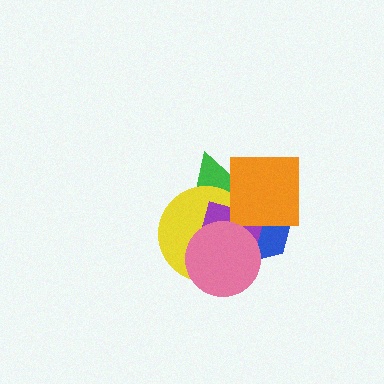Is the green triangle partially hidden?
Yes, it is partially covered by another shape.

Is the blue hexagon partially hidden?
Yes, it is partially covered by another shape.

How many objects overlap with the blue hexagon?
5 objects overlap with the blue hexagon.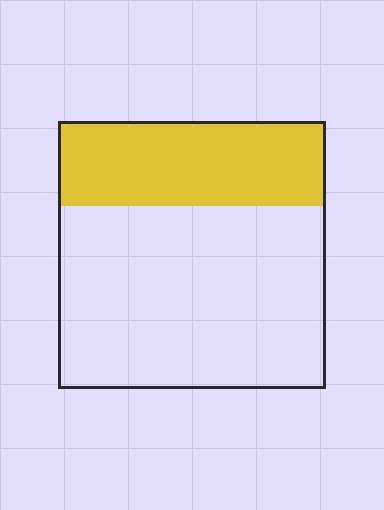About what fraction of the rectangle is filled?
About one third (1/3).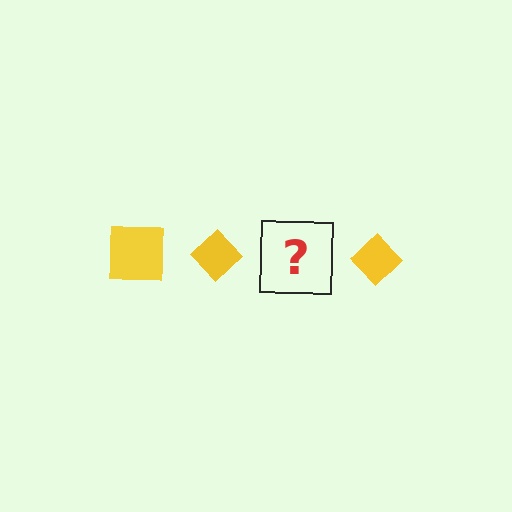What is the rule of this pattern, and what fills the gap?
The rule is that the pattern cycles through square, diamond shapes in yellow. The gap should be filled with a yellow square.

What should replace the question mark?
The question mark should be replaced with a yellow square.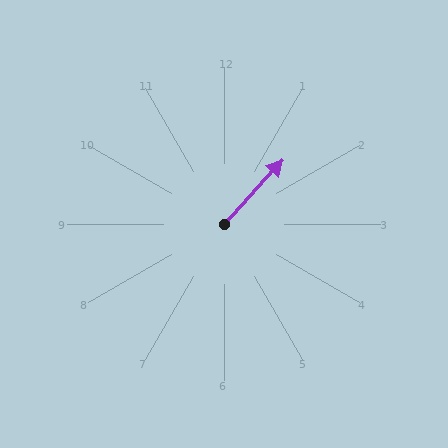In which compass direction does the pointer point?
Northeast.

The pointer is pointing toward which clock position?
Roughly 1 o'clock.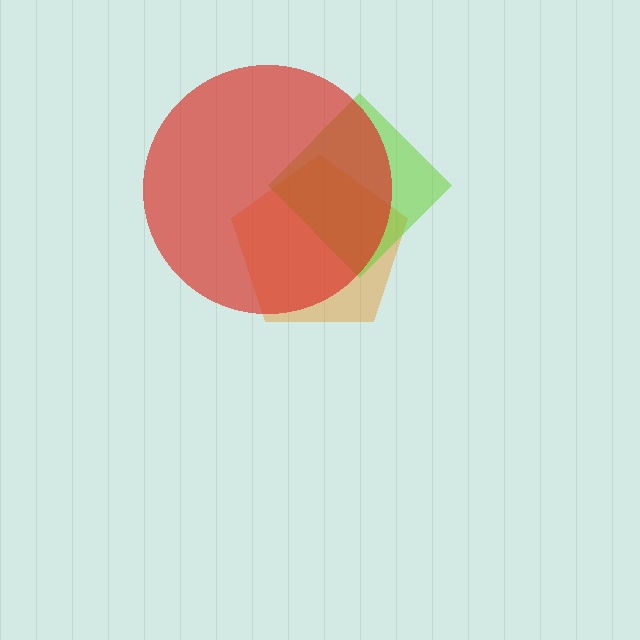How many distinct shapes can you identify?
There are 3 distinct shapes: an orange pentagon, a lime diamond, a red circle.